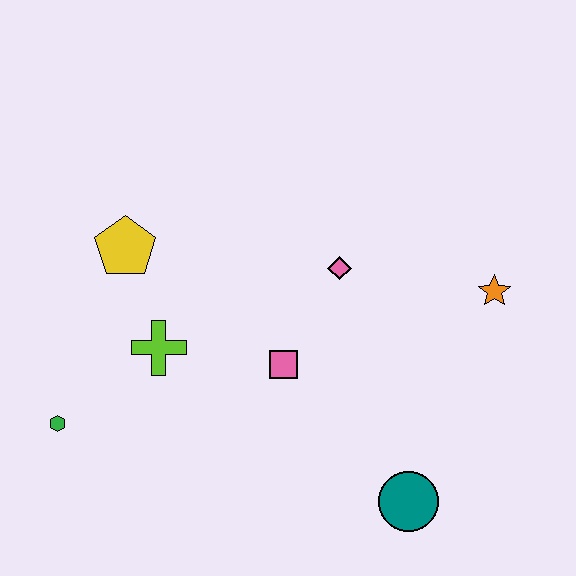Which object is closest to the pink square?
The pink diamond is closest to the pink square.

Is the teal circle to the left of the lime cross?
No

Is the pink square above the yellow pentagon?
No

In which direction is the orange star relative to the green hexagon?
The orange star is to the right of the green hexagon.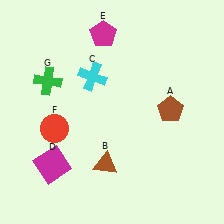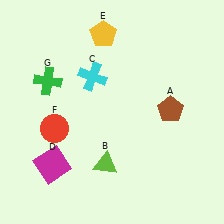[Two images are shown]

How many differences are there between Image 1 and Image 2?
There are 2 differences between the two images.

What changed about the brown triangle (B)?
In Image 1, B is brown. In Image 2, it changed to lime.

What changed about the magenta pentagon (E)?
In Image 1, E is magenta. In Image 2, it changed to yellow.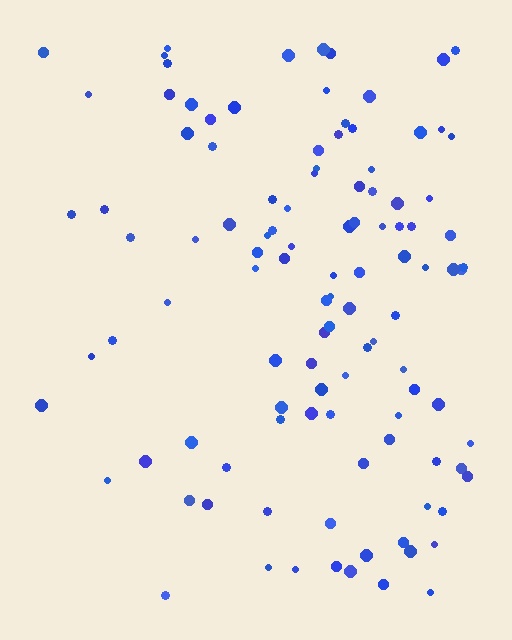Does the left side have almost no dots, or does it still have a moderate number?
Still a moderate number, just noticeably fewer than the right.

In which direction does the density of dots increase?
From left to right, with the right side densest.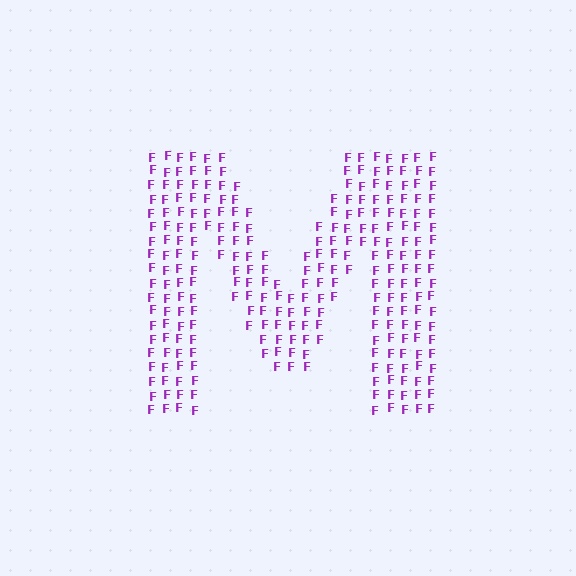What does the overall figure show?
The overall figure shows the letter M.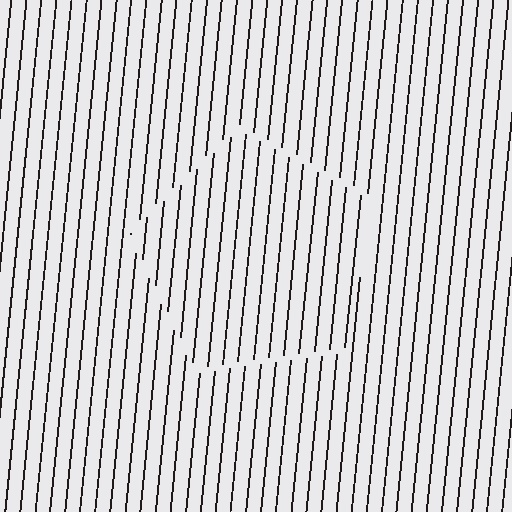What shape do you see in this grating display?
An illusory pentagon. The interior of the shape contains the same grating, shifted by half a period — the contour is defined by the phase discontinuity where line-ends from the inner and outer gratings abut.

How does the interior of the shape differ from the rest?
The interior of the shape contains the same grating, shifted by half a period — the contour is defined by the phase discontinuity where line-ends from the inner and outer gratings abut.